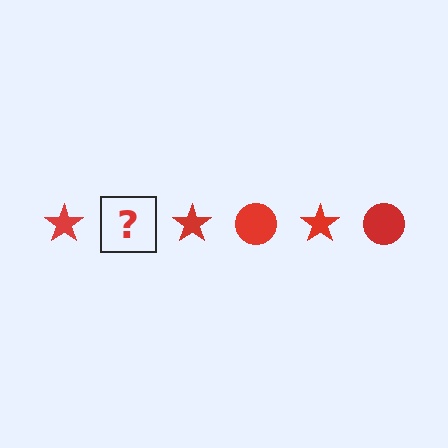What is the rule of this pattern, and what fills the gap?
The rule is that the pattern cycles through star, circle shapes in red. The gap should be filled with a red circle.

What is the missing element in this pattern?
The missing element is a red circle.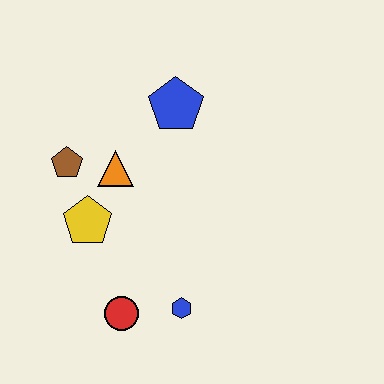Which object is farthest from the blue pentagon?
The red circle is farthest from the blue pentagon.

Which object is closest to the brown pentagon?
The orange triangle is closest to the brown pentagon.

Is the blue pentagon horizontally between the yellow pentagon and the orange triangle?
No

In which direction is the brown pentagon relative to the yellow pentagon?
The brown pentagon is above the yellow pentagon.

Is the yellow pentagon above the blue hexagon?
Yes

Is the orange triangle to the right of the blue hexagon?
No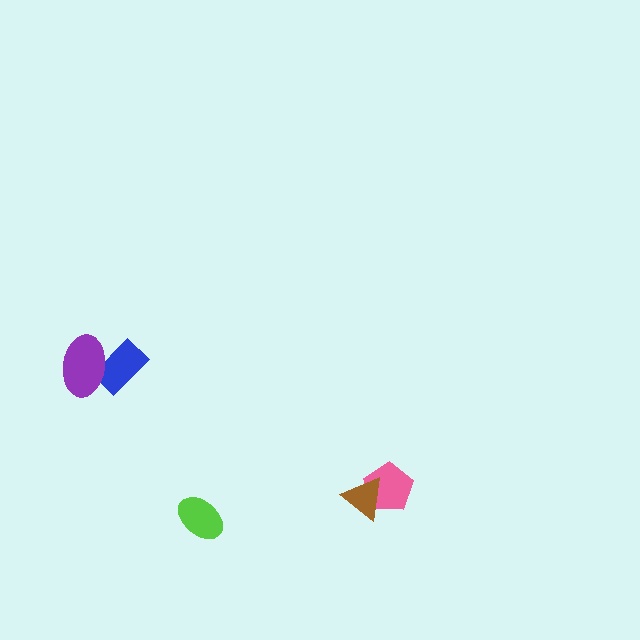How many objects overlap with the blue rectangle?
1 object overlaps with the blue rectangle.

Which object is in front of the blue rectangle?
The purple ellipse is in front of the blue rectangle.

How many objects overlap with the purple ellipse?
1 object overlaps with the purple ellipse.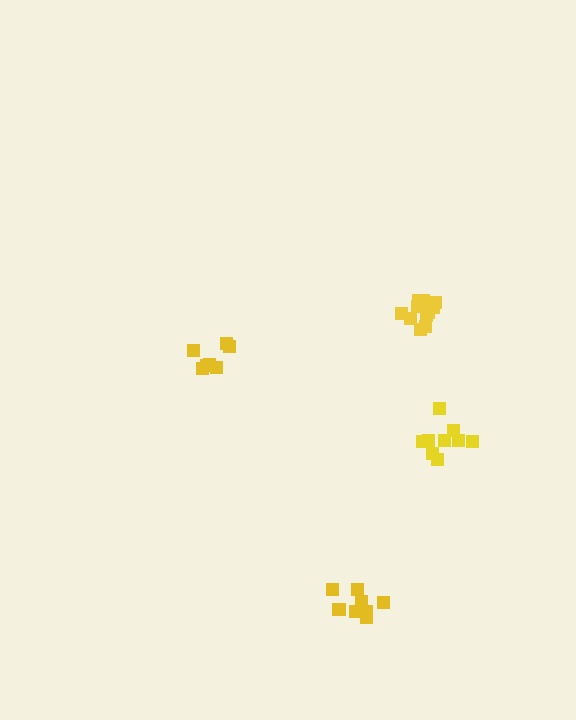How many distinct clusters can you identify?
There are 4 distinct clusters.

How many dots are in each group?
Group 1: 9 dots, Group 2: 8 dots, Group 3: 7 dots, Group 4: 11 dots (35 total).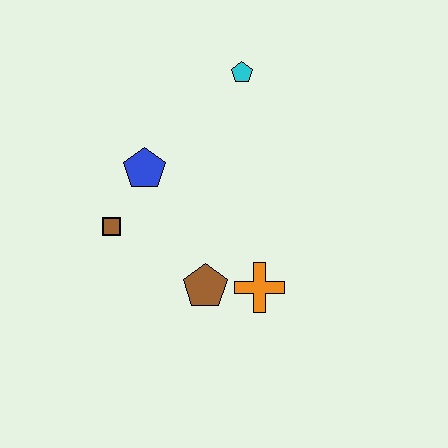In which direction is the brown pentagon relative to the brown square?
The brown pentagon is to the right of the brown square.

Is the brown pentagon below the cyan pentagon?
Yes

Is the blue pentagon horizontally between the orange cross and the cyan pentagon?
No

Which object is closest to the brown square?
The blue pentagon is closest to the brown square.